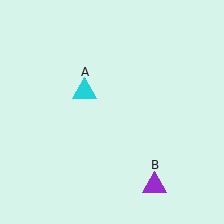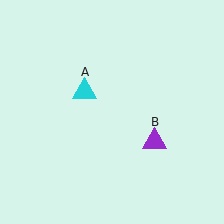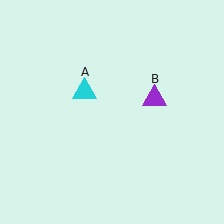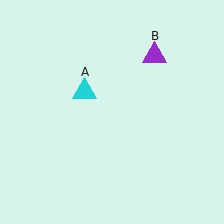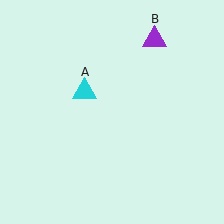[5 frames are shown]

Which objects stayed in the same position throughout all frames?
Cyan triangle (object A) remained stationary.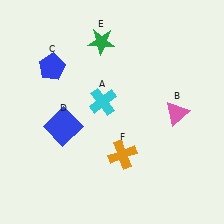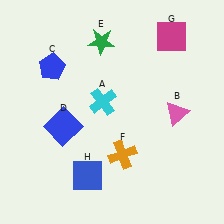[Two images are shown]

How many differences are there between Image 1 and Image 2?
There are 2 differences between the two images.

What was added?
A magenta square (G), a blue square (H) were added in Image 2.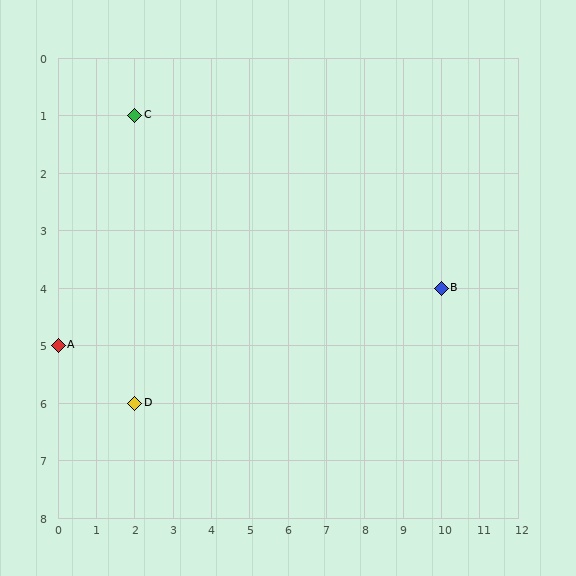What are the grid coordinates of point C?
Point C is at grid coordinates (2, 1).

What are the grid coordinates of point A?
Point A is at grid coordinates (0, 5).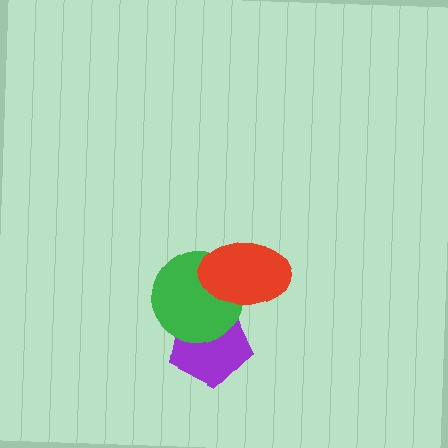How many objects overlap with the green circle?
2 objects overlap with the green circle.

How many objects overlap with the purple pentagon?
2 objects overlap with the purple pentagon.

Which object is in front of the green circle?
The red ellipse is in front of the green circle.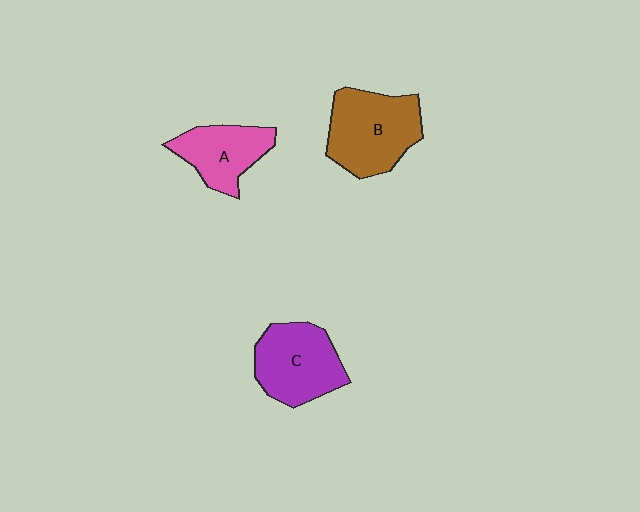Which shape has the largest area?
Shape B (brown).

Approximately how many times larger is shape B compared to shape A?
Approximately 1.4 times.